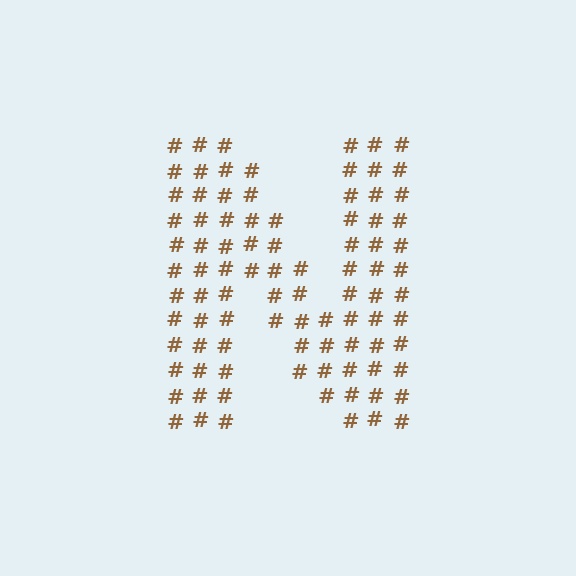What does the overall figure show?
The overall figure shows the letter N.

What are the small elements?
The small elements are hash symbols.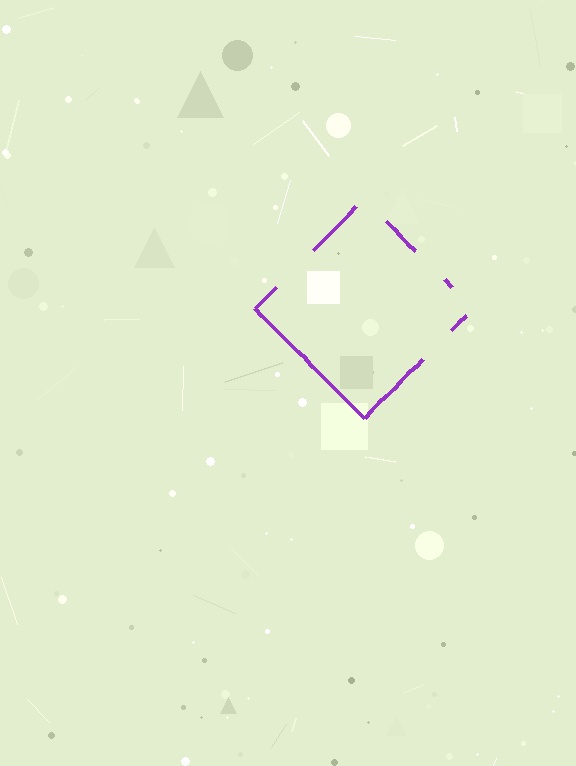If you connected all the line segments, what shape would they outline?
They would outline a diamond.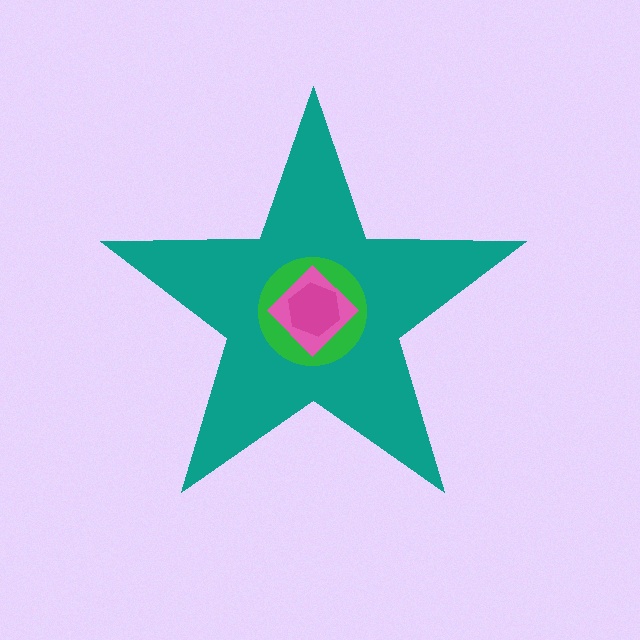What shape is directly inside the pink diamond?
The magenta hexagon.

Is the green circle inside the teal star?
Yes.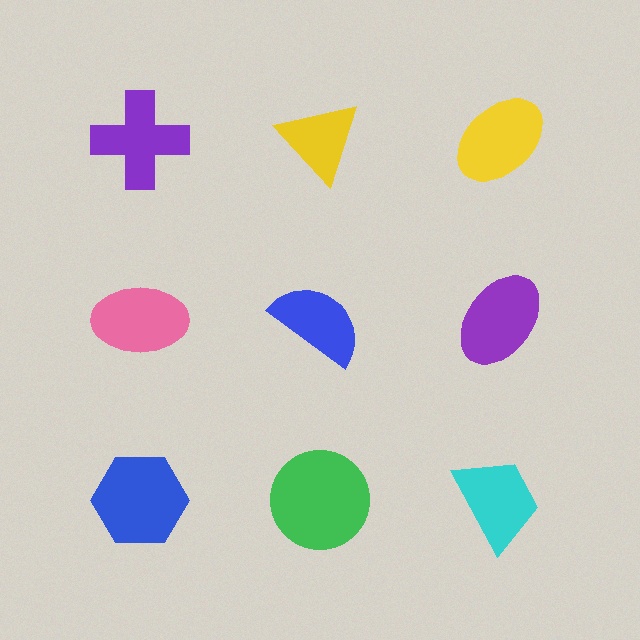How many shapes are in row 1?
3 shapes.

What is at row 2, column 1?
A pink ellipse.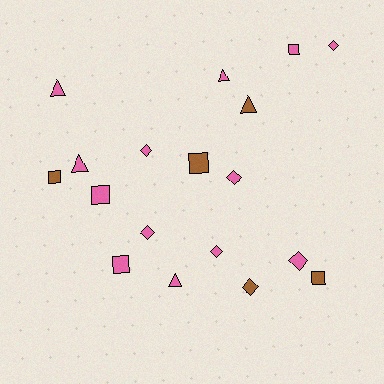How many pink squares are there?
There are 3 pink squares.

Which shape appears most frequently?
Diamond, with 7 objects.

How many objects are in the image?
There are 18 objects.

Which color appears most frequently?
Pink, with 13 objects.